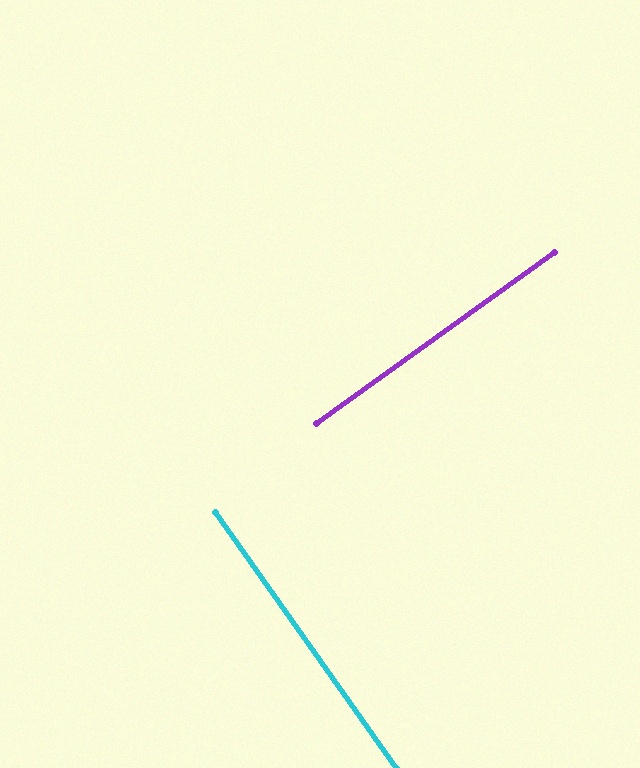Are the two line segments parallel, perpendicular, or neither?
Perpendicular — they meet at approximately 90°.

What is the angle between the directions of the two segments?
Approximately 90 degrees.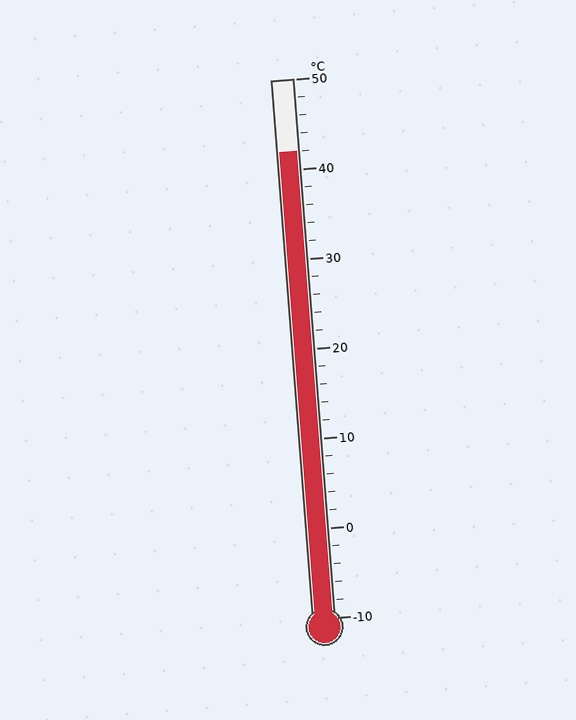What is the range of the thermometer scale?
The thermometer scale ranges from -10°C to 50°C.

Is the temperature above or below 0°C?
The temperature is above 0°C.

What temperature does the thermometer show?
The thermometer shows approximately 42°C.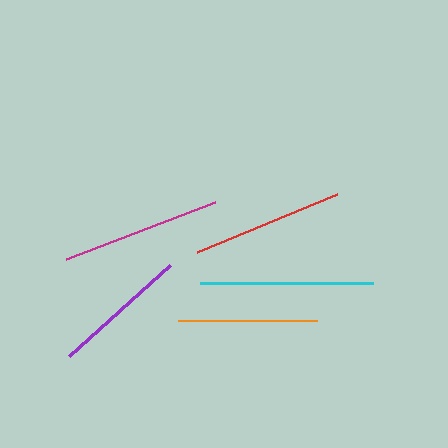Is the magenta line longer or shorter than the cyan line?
The cyan line is longer than the magenta line.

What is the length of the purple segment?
The purple segment is approximately 135 pixels long.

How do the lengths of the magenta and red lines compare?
The magenta and red lines are approximately the same length.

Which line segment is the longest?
The cyan line is the longest at approximately 173 pixels.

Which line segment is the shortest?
The purple line is the shortest at approximately 135 pixels.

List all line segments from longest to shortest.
From longest to shortest: cyan, magenta, red, orange, purple.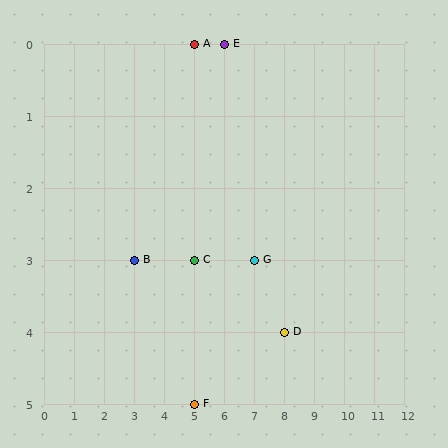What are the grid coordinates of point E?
Point E is at grid coordinates (6, 0).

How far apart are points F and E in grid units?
Points F and E are 1 column and 5 rows apart (about 5.1 grid units diagonally).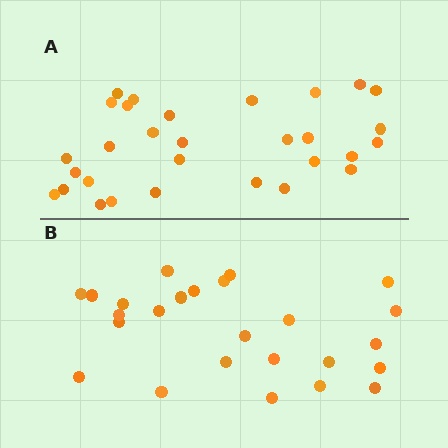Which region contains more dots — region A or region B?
Region A (the top region) has more dots.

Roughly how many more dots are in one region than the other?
Region A has about 5 more dots than region B.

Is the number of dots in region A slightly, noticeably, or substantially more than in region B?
Region A has only slightly more — the two regions are fairly close. The ratio is roughly 1.2 to 1.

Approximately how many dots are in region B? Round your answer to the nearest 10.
About 20 dots. (The exact count is 25, which rounds to 20.)